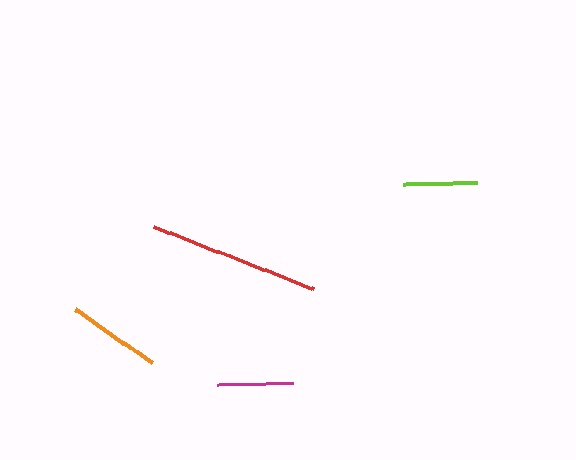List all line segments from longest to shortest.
From longest to shortest: red, orange, magenta, lime.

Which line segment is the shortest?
The lime line is the shortest at approximately 74 pixels.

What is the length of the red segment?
The red segment is approximately 173 pixels long.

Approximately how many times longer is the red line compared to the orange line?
The red line is approximately 1.8 times the length of the orange line.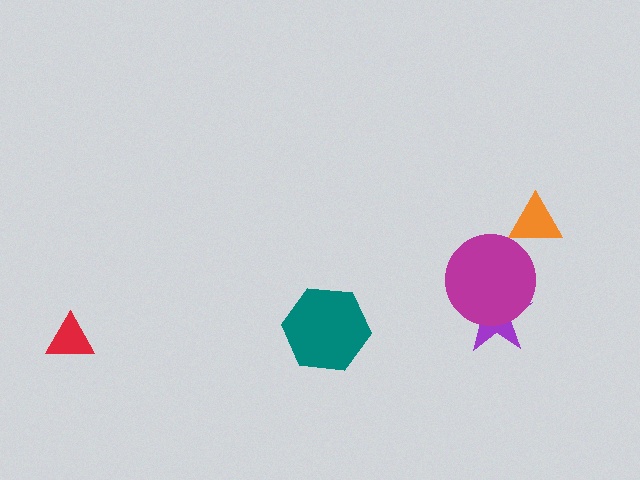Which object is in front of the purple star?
The magenta circle is in front of the purple star.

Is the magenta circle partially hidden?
No, no other shape covers it.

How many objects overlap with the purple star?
1 object overlaps with the purple star.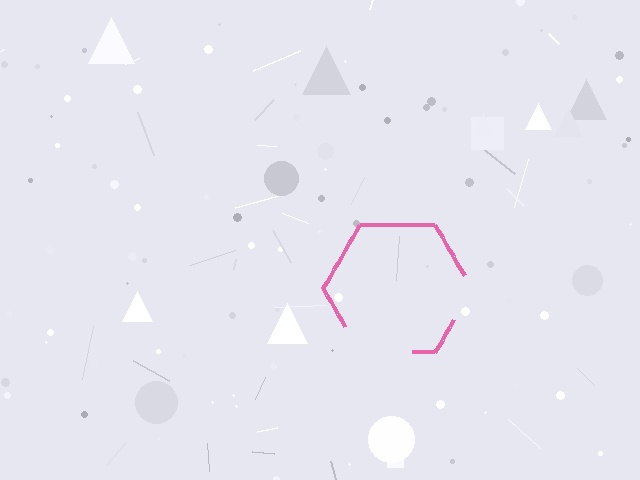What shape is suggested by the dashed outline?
The dashed outline suggests a hexagon.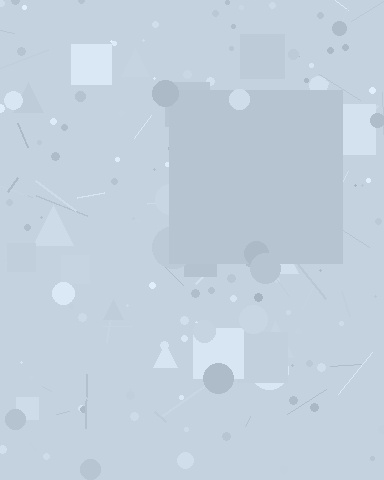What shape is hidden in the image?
A square is hidden in the image.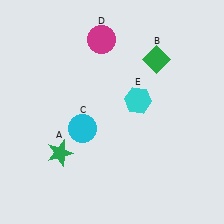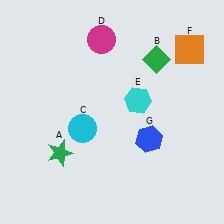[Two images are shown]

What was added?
An orange square (F), a blue hexagon (G) were added in Image 2.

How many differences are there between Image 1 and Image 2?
There are 2 differences between the two images.